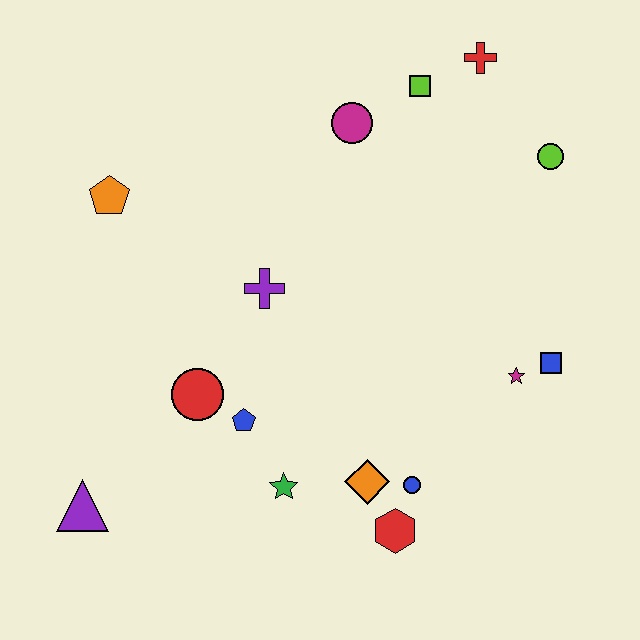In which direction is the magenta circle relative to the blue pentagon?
The magenta circle is above the blue pentagon.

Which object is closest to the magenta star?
The blue square is closest to the magenta star.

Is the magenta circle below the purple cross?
No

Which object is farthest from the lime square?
The purple triangle is farthest from the lime square.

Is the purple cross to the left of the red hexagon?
Yes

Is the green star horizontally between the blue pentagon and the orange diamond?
Yes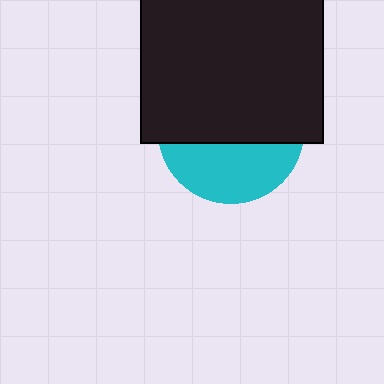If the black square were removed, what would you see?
You would see the complete cyan circle.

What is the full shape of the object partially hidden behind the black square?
The partially hidden object is a cyan circle.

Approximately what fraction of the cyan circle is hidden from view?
Roughly 61% of the cyan circle is hidden behind the black square.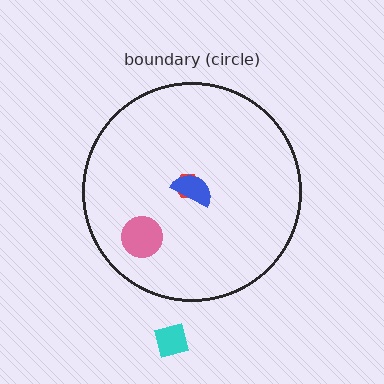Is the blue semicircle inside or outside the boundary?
Inside.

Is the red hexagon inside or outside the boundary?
Inside.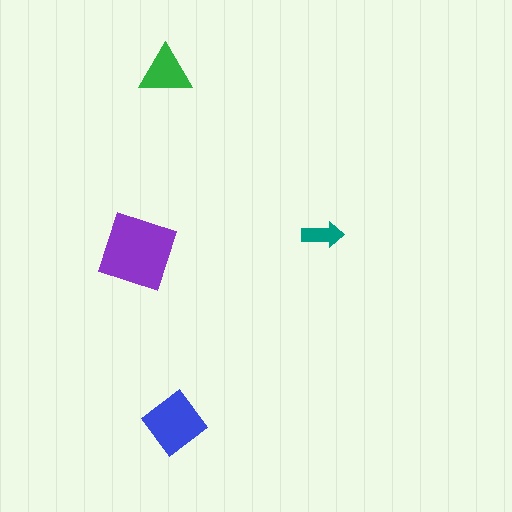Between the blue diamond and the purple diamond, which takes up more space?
The purple diamond.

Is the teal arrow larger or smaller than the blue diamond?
Smaller.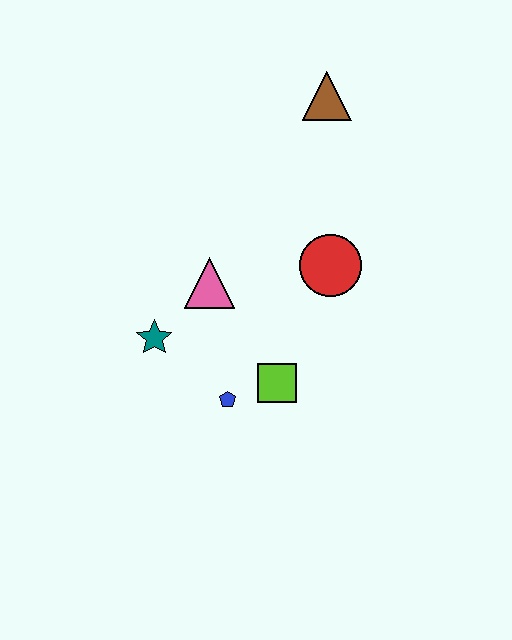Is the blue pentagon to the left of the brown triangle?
Yes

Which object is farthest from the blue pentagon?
The brown triangle is farthest from the blue pentagon.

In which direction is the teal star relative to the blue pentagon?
The teal star is to the left of the blue pentagon.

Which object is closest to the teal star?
The pink triangle is closest to the teal star.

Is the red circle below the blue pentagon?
No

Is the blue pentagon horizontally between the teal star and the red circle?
Yes